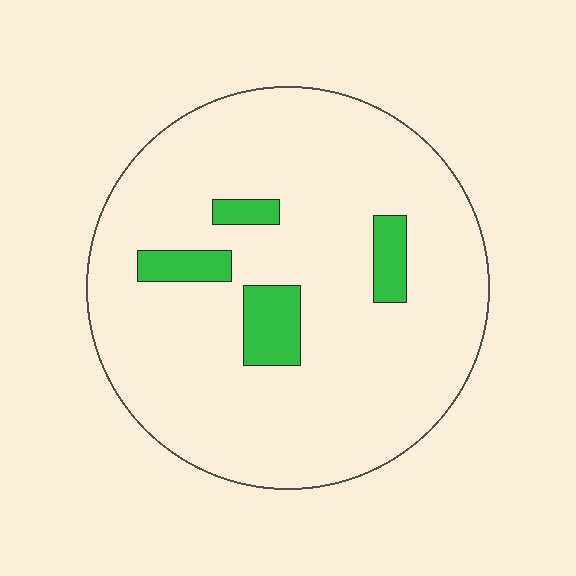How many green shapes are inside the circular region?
4.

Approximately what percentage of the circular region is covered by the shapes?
Approximately 10%.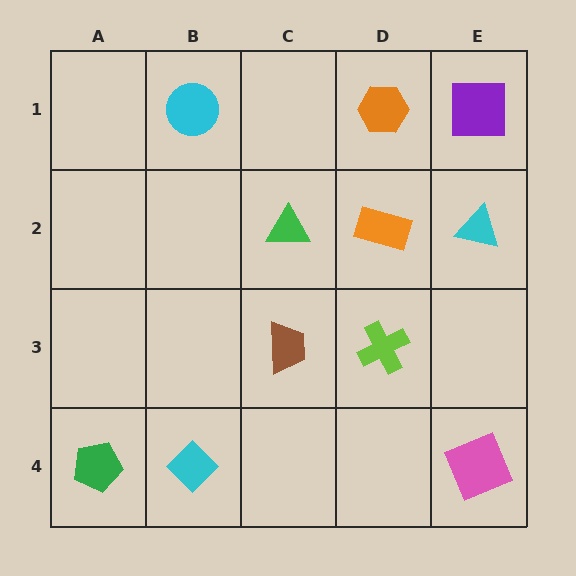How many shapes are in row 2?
3 shapes.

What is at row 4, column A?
A green pentagon.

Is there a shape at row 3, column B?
No, that cell is empty.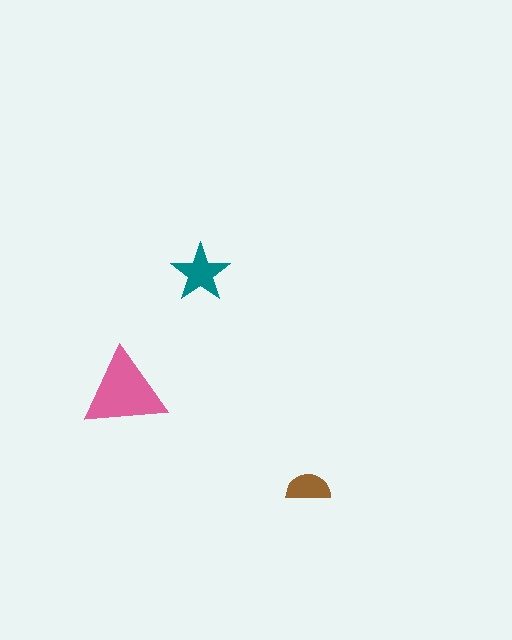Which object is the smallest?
The brown semicircle.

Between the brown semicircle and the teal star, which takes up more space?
The teal star.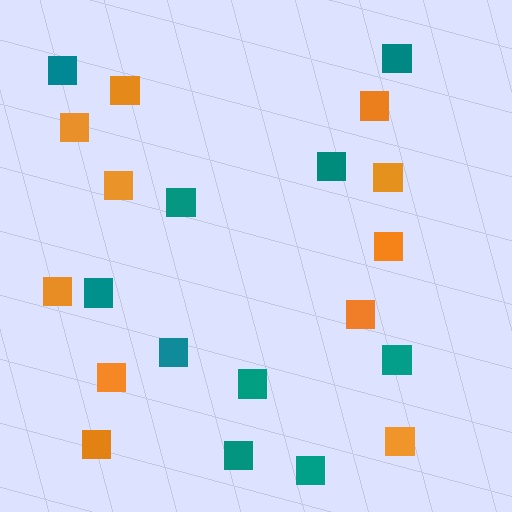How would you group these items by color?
There are 2 groups: one group of teal squares (10) and one group of orange squares (11).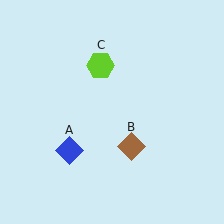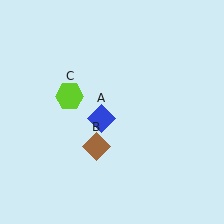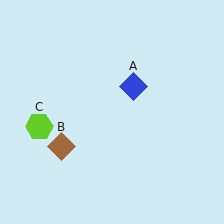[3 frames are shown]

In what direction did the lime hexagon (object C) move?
The lime hexagon (object C) moved down and to the left.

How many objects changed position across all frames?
3 objects changed position: blue diamond (object A), brown diamond (object B), lime hexagon (object C).